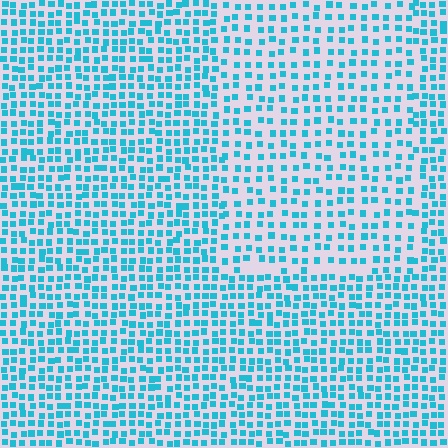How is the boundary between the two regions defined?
The boundary is defined by a change in element density (approximately 1.6x ratio). All elements are the same color, size, and shape.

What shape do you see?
I see a rectangle.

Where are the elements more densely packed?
The elements are more densely packed outside the rectangle boundary.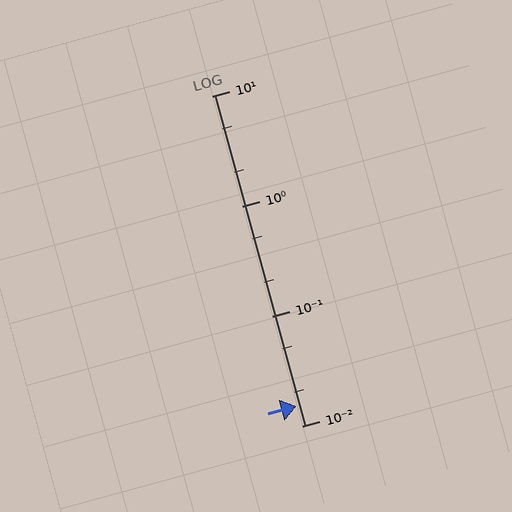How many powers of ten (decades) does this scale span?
The scale spans 3 decades, from 0.01 to 10.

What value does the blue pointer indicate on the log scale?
The pointer indicates approximately 0.015.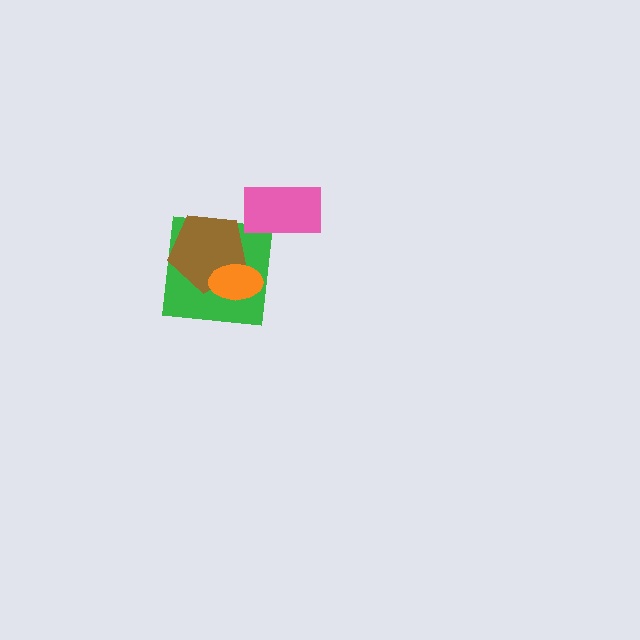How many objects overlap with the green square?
2 objects overlap with the green square.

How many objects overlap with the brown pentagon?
2 objects overlap with the brown pentagon.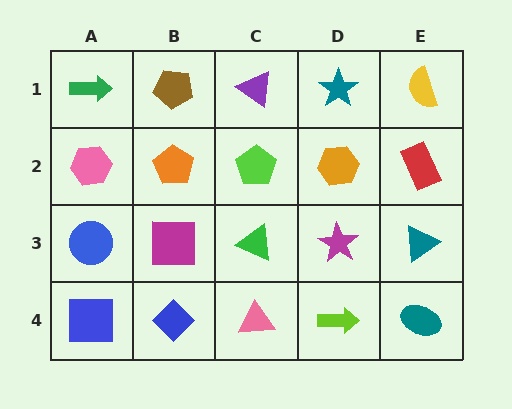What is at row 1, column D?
A teal star.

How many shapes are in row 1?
5 shapes.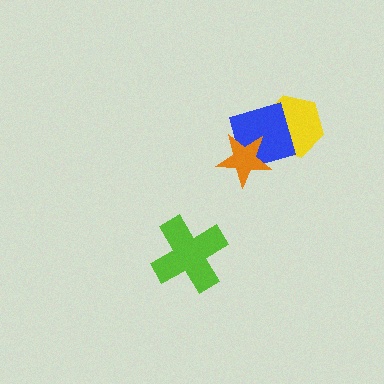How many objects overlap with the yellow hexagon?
1 object overlaps with the yellow hexagon.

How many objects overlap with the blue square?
2 objects overlap with the blue square.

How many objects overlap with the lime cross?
0 objects overlap with the lime cross.